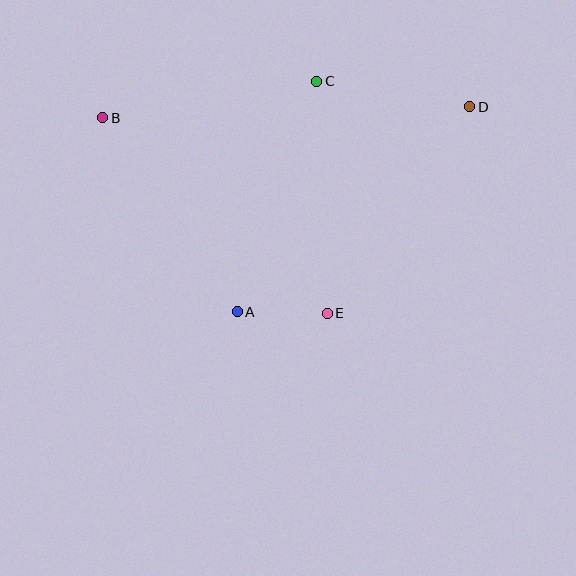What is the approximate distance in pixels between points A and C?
The distance between A and C is approximately 243 pixels.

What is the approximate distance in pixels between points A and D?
The distance between A and D is approximately 310 pixels.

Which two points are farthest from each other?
Points B and D are farthest from each other.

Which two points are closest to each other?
Points A and E are closest to each other.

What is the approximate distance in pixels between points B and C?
The distance between B and C is approximately 217 pixels.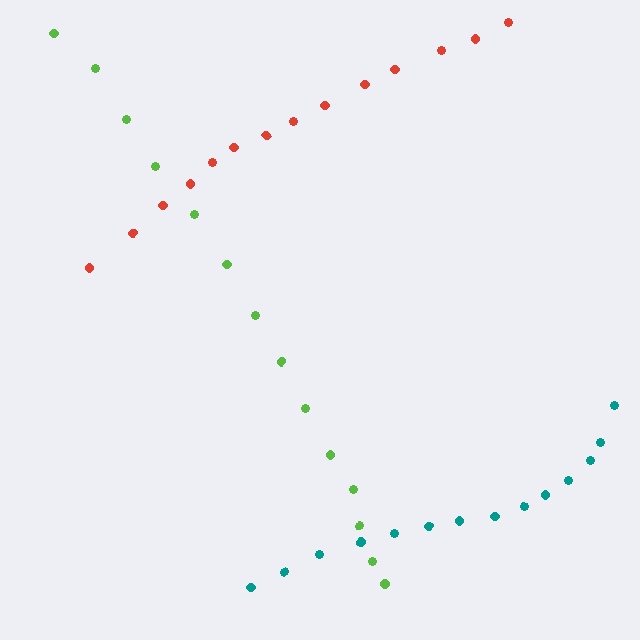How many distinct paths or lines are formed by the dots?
There are 3 distinct paths.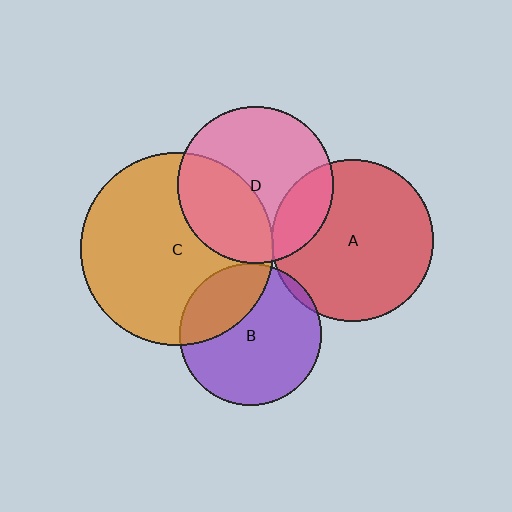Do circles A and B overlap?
Yes.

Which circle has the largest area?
Circle C (orange).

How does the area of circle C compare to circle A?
Approximately 1.4 times.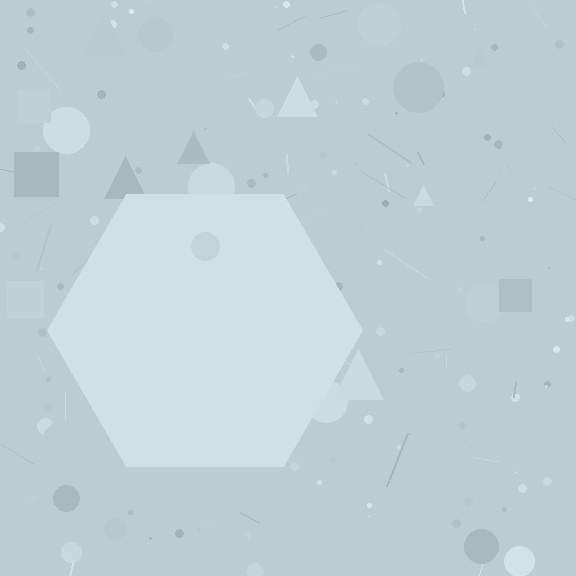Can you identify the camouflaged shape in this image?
The camouflaged shape is a hexagon.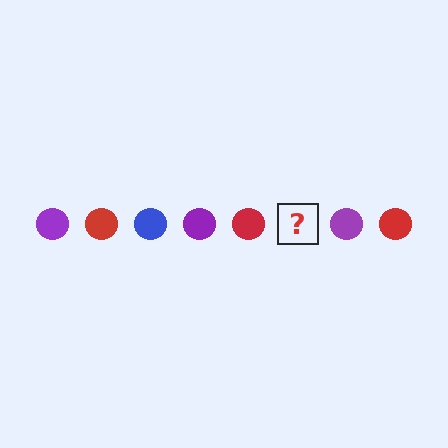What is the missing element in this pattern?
The missing element is a blue circle.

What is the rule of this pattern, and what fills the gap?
The rule is that the pattern cycles through purple, red, blue circles. The gap should be filled with a blue circle.